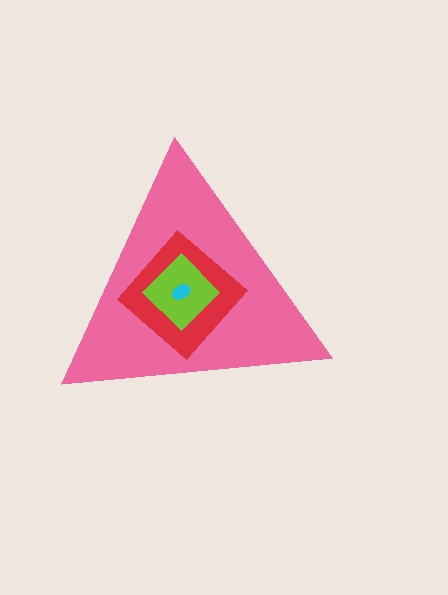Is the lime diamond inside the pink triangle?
Yes.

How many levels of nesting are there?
4.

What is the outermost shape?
The pink triangle.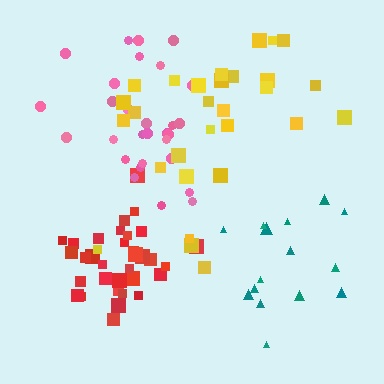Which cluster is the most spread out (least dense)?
Teal.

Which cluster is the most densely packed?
Red.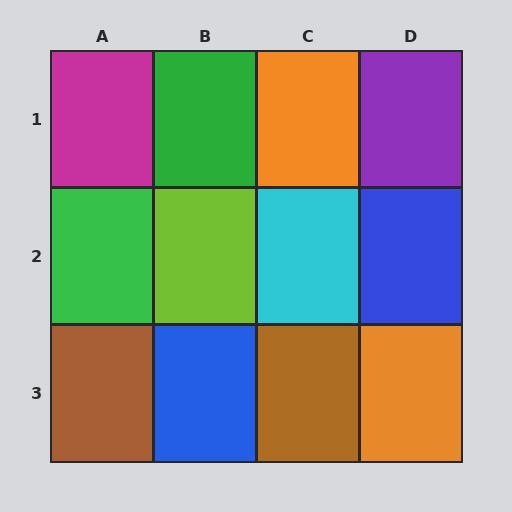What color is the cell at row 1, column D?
Purple.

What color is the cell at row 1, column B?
Green.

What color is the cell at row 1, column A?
Magenta.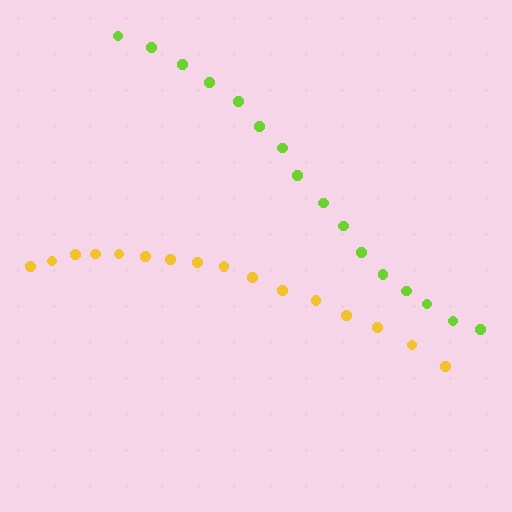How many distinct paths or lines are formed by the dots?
There are 2 distinct paths.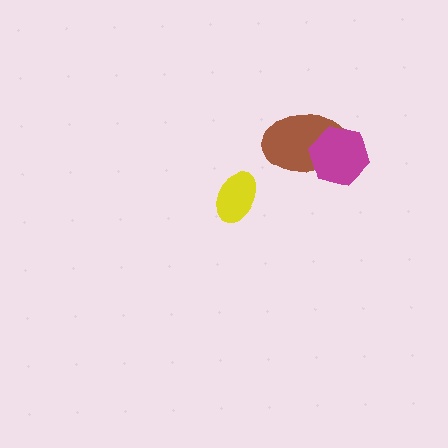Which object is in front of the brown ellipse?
The magenta hexagon is in front of the brown ellipse.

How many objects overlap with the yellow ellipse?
0 objects overlap with the yellow ellipse.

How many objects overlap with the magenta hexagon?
1 object overlaps with the magenta hexagon.